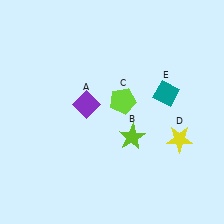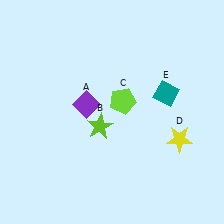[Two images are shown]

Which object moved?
The lime star (B) moved left.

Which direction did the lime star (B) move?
The lime star (B) moved left.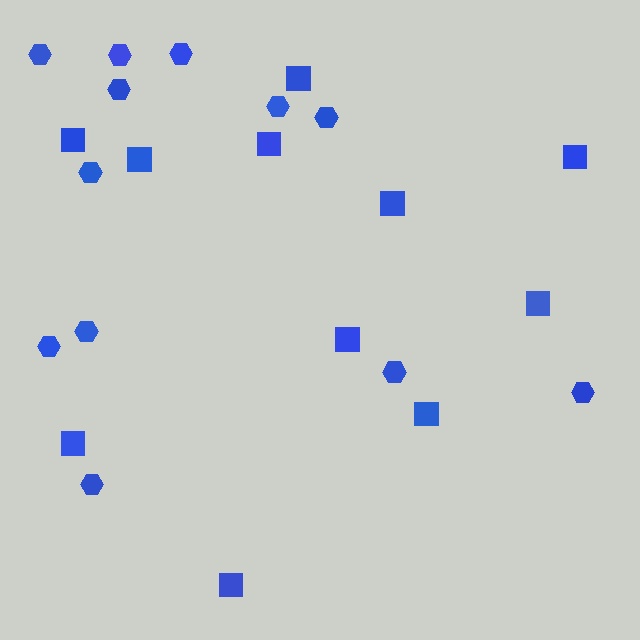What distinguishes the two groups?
There are 2 groups: one group of squares (11) and one group of hexagons (12).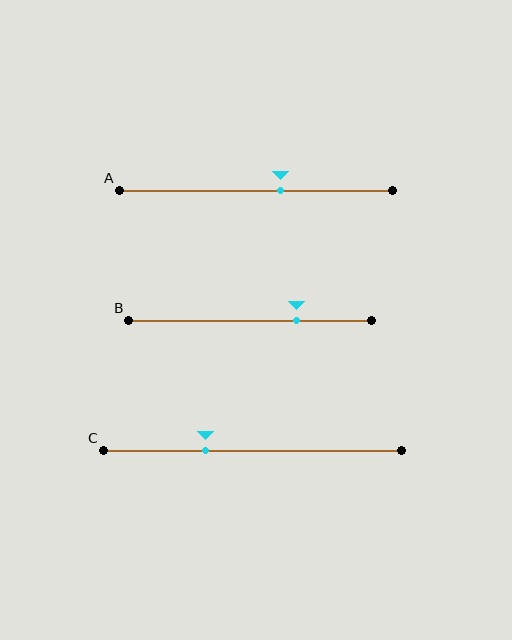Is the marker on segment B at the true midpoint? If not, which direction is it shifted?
No, the marker on segment B is shifted to the right by about 19% of the segment length.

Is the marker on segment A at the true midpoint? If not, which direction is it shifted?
No, the marker on segment A is shifted to the right by about 9% of the segment length.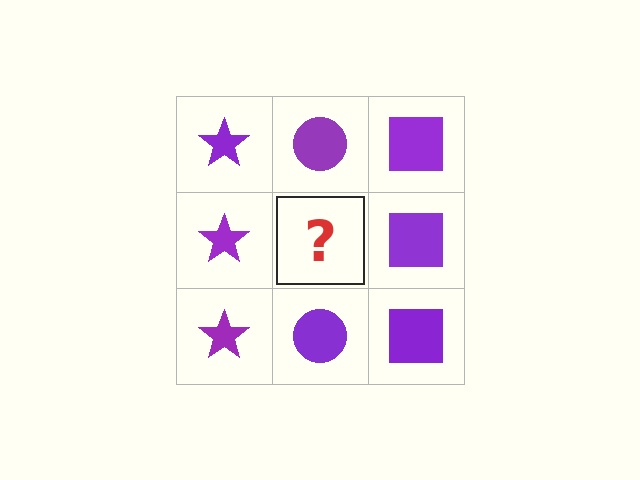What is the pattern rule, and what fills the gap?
The rule is that each column has a consistent shape. The gap should be filled with a purple circle.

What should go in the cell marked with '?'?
The missing cell should contain a purple circle.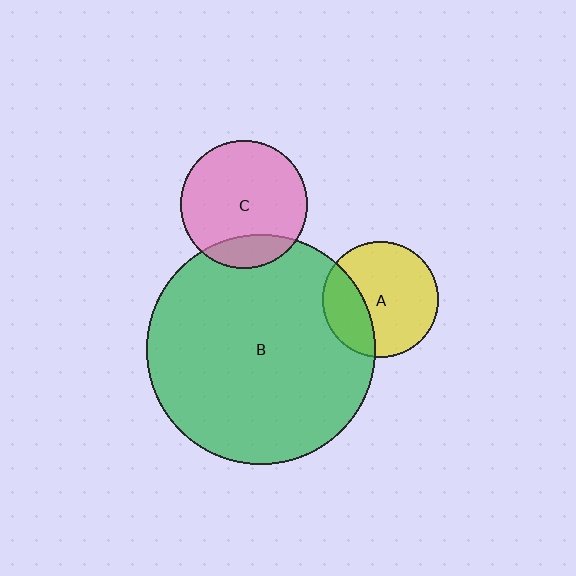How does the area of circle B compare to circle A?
Approximately 3.9 times.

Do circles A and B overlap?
Yes.